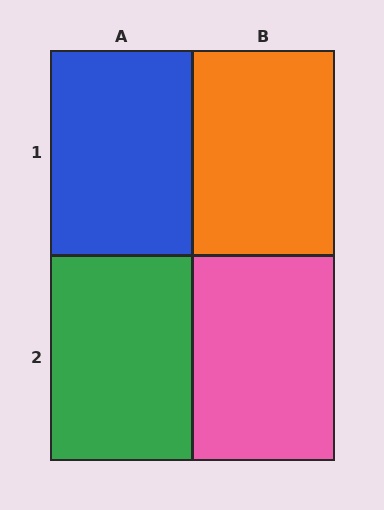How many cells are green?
1 cell is green.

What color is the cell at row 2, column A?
Green.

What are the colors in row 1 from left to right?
Blue, orange.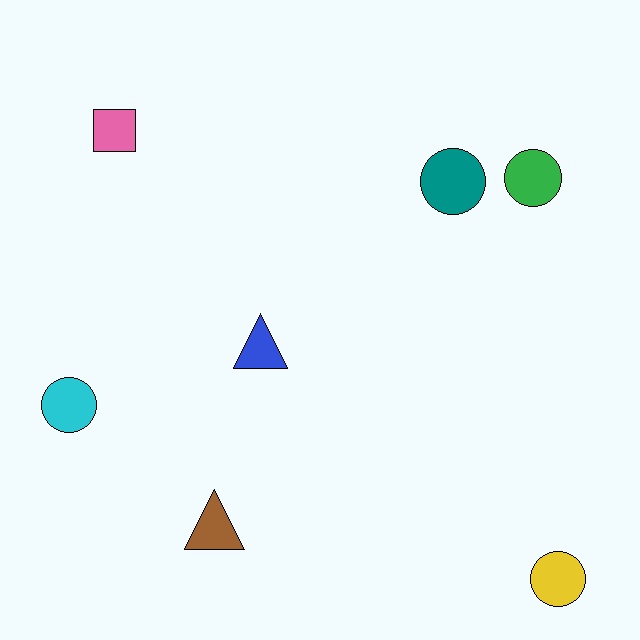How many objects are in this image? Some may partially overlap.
There are 7 objects.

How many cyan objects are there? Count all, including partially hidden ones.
There is 1 cyan object.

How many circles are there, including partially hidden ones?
There are 4 circles.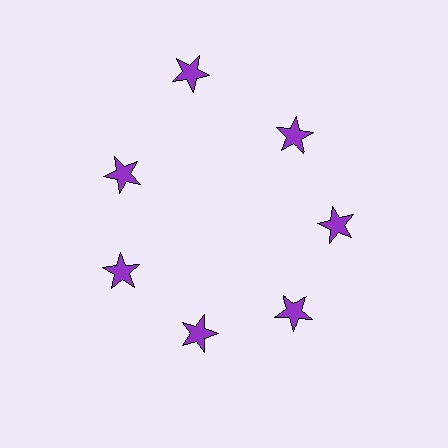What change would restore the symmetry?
The symmetry would be restored by moving it inward, back onto the ring so that all 7 stars sit at equal angles and equal distance from the center.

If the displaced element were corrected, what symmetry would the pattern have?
It would have 7-fold rotational symmetry — the pattern would map onto itself every 51 degrees.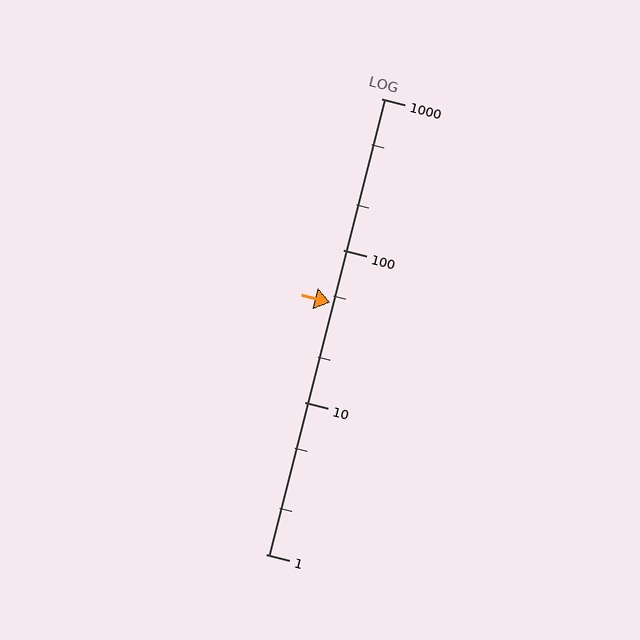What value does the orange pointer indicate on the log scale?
The pointer indicates approximately 45.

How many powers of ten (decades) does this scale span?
The scale spans 3 decades, from 1 to 1000.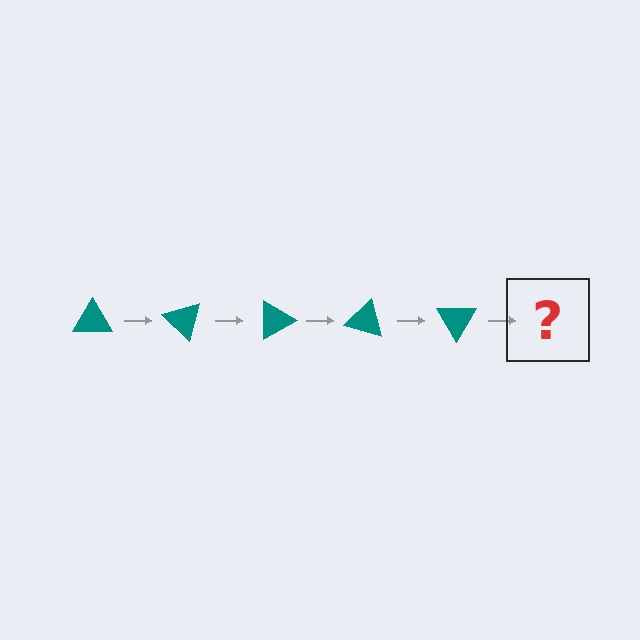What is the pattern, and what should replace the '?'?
The pattern is that the triangle rotates 45 degrees each step. The '?' should be a teal triangle rotated 225 degrees.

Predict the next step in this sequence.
The next step is a teal triangle rotated 225 degrees.